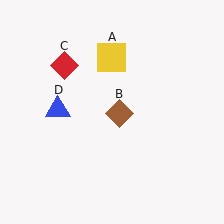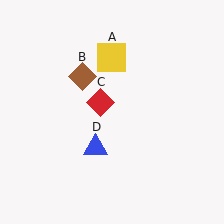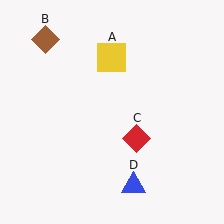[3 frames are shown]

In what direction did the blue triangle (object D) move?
The blue triangle (object D) moved down and to the right.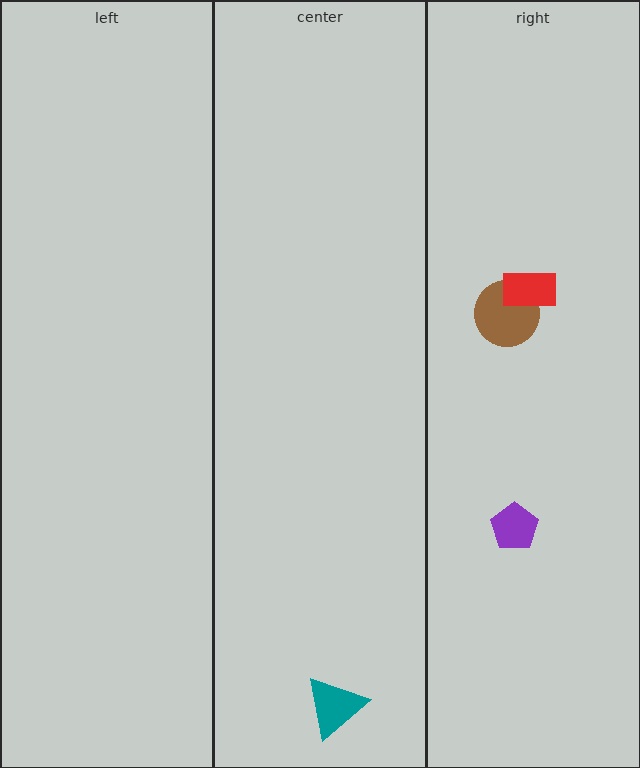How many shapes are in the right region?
3.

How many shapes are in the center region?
1.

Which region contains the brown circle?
The right region.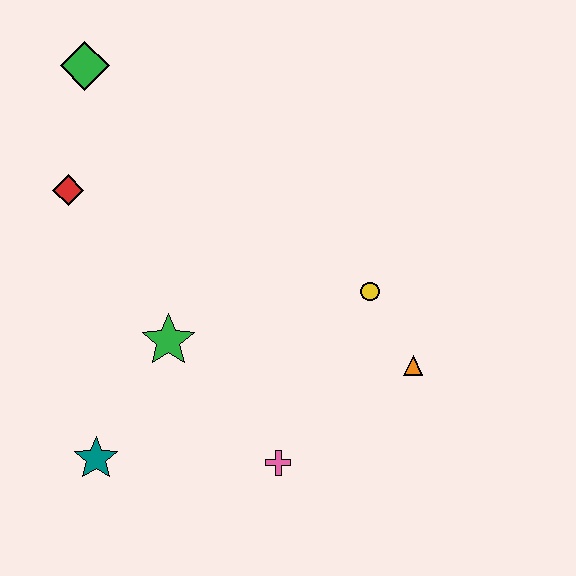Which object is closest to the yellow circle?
The orange triangle is closest to the yellow circle.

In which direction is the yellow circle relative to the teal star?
The yellow circle is to the right of the teal star.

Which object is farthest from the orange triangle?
The green diamond is farthest from the orange triangle.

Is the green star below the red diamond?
Yes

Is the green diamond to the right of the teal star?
No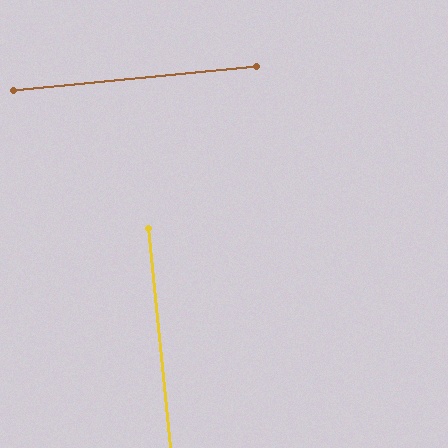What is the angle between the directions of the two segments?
Approximately 90 degrees.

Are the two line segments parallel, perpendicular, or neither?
Perpendicular — they meet at approximately 90°.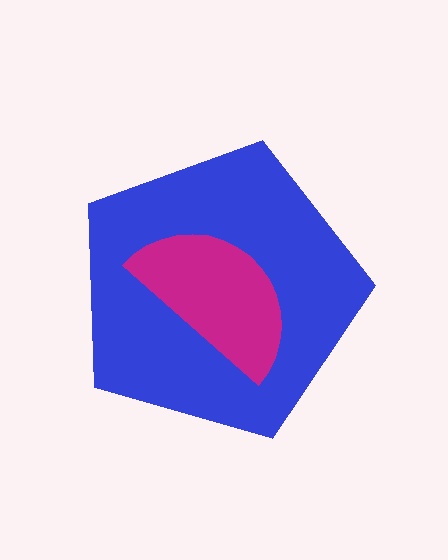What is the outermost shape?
The blue pentagon.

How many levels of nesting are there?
2.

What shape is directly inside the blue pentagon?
The magenta semicircle.